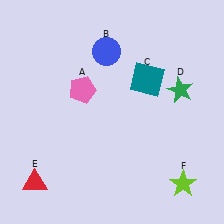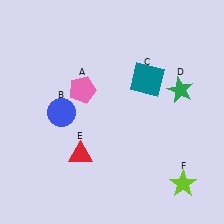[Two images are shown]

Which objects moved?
The objects that moved are: the blue circle (B), the red triangle (E).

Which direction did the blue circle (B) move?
The blue circle (B) moved down.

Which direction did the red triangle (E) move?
The red triangle (E) moved right.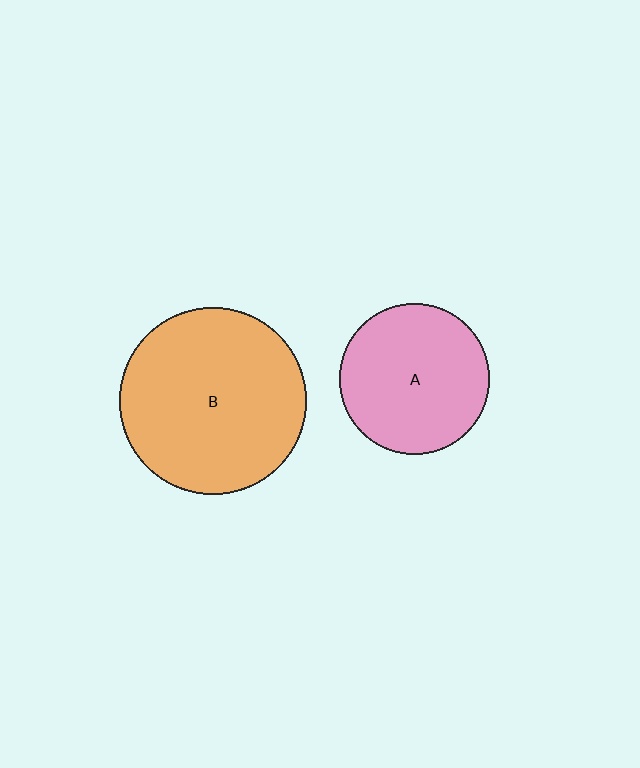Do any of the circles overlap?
No, none of the circles overlap.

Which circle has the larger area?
Circle B (orange).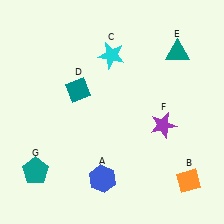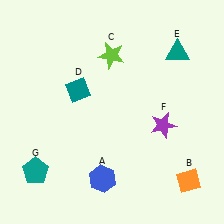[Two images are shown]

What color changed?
The star (C) changed from cyan in Image 1 to lime in Image 2.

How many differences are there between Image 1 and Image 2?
There is 1 difference between the two images.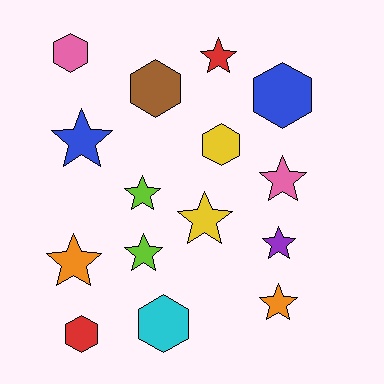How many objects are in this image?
There are 15 objects.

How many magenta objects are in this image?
There are no magenta objects.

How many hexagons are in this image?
There are 6 hexagons.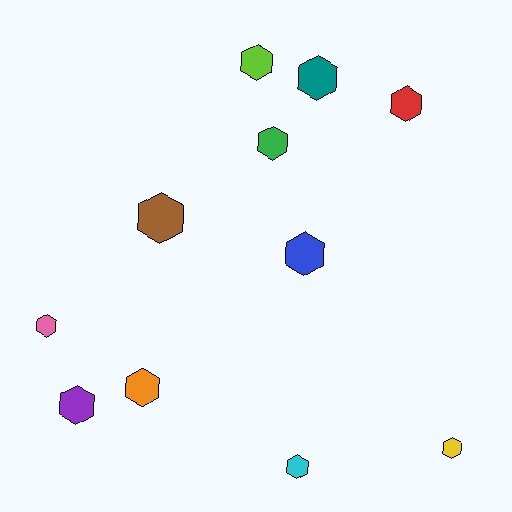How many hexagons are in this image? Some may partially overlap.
There are 11 hexagons.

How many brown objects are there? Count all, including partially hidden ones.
There is 1 brown object.